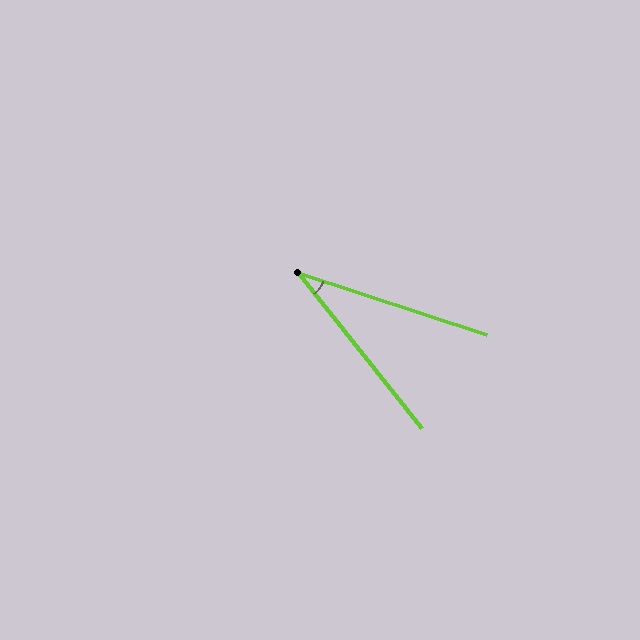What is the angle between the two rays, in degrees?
Approximately 33 degrees.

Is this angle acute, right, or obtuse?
It is acute.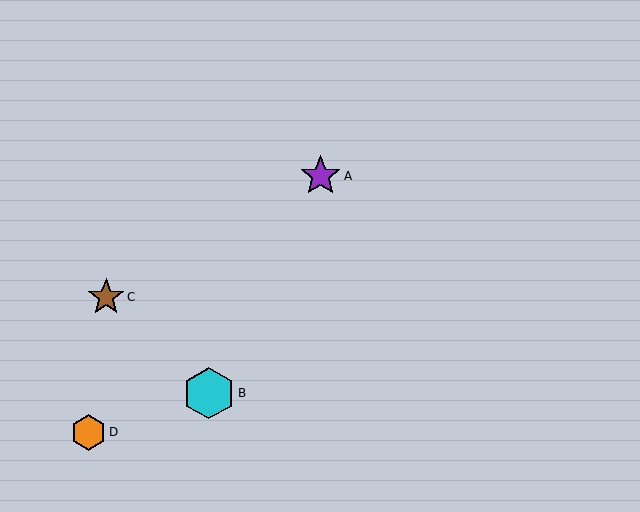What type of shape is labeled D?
Shape D is an orange hexagon.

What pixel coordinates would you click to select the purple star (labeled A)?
Click at (320, 176) to select the purple star A.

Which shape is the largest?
The cyan hexagon (labeled B) is the largest.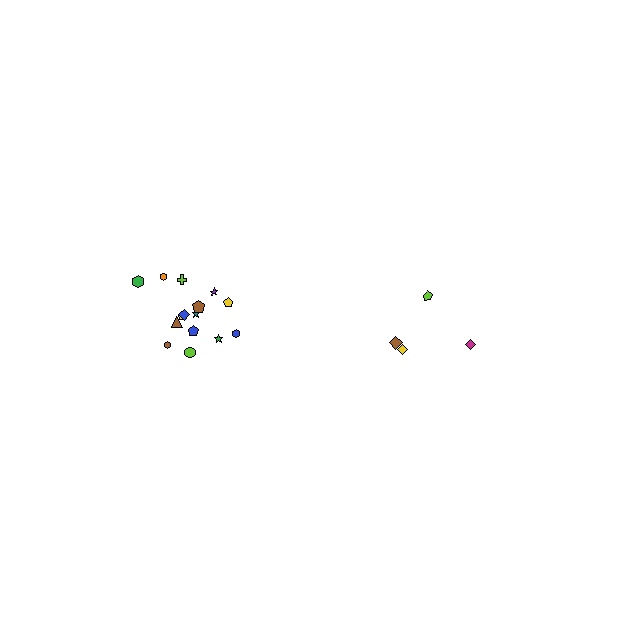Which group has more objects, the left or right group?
The left group.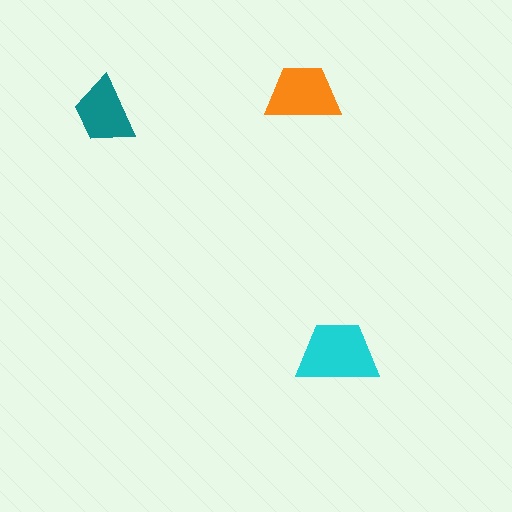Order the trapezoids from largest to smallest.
the cyan one, the orange one, the teal one.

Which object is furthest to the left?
The teal trapezoid is leftmost.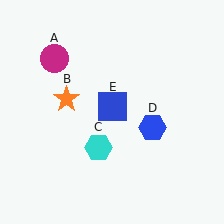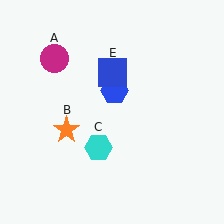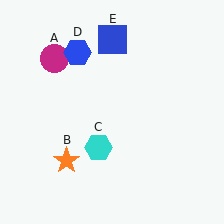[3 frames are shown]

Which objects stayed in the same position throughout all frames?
Magenta circle (object A) and cyan hexagon (object C) remained stationary.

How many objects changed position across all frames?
3 objects changed position: orange star (object B), blue hexagon (object D), blue square (object E).